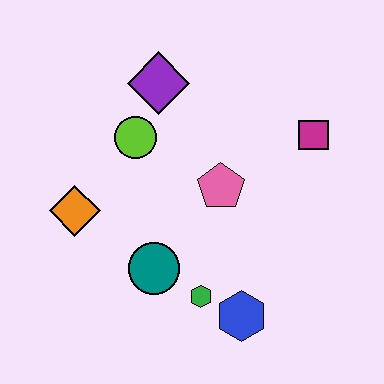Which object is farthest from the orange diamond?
The magenta square is farthest from the orange diamond.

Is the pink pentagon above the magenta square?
No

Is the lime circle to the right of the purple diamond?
No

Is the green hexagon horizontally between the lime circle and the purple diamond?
No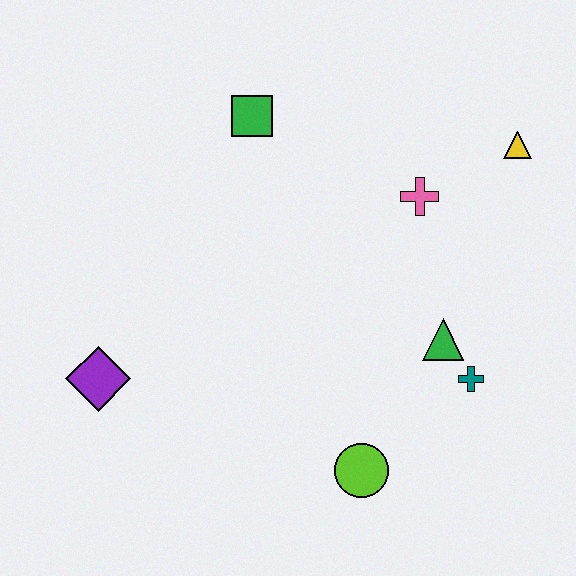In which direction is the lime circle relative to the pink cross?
The lime circle is below the pink cross.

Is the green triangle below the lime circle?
No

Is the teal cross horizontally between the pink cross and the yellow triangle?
Yes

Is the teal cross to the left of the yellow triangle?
Yes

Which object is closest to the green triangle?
The teal cross is closest to the green triangle.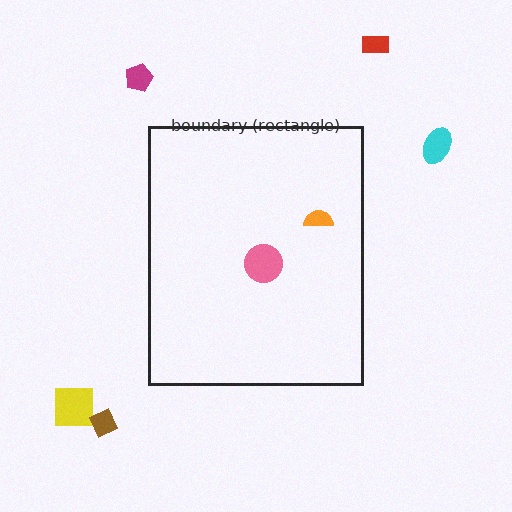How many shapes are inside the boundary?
2 inside, 5 outside.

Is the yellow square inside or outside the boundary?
Outside.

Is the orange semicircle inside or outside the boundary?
Inside.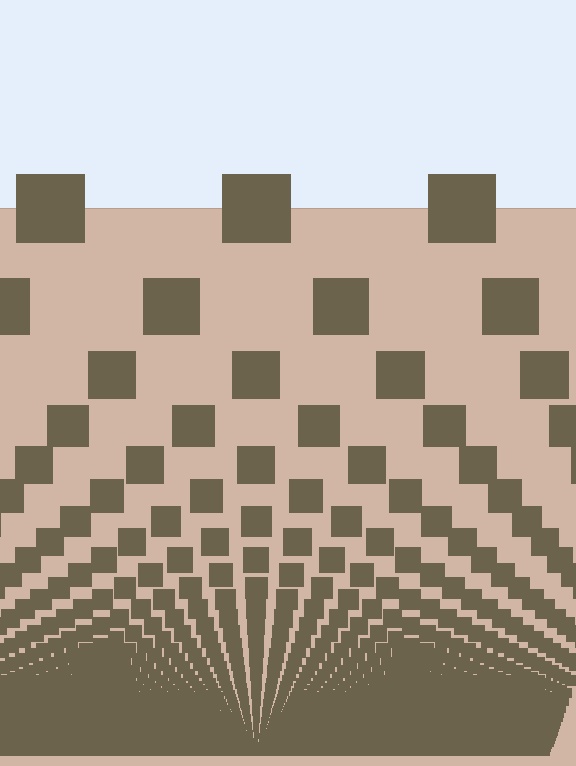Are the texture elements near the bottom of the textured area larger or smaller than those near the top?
Smaller. The gradient is inverted — elements near the bottom are smaller and denser.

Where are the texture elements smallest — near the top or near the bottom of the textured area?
Near the bottom.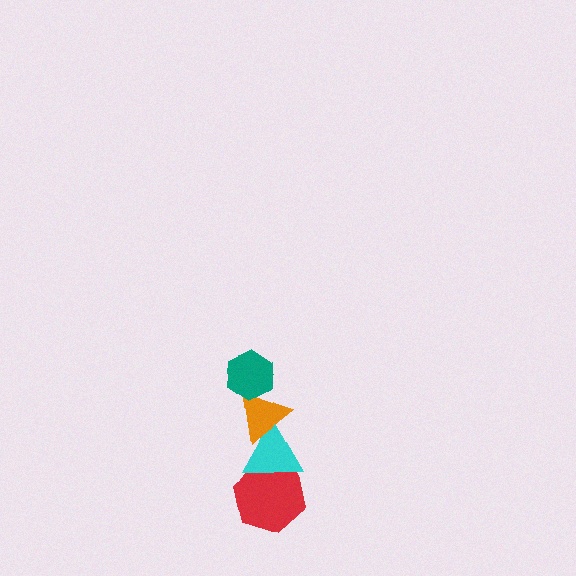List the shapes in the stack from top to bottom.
From top to bottom: the teal hexagon, the orange triangle, the cyan triangle, the red hexagon.